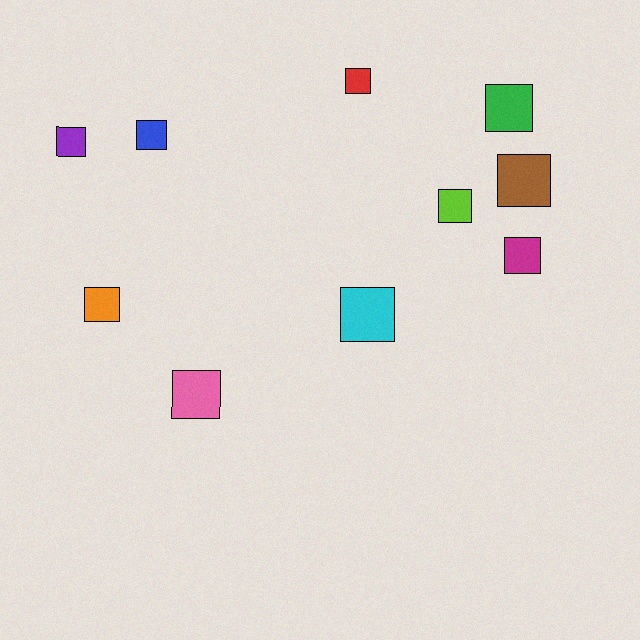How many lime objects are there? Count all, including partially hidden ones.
There is 1 lime object.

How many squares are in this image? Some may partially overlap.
There are 10 squares.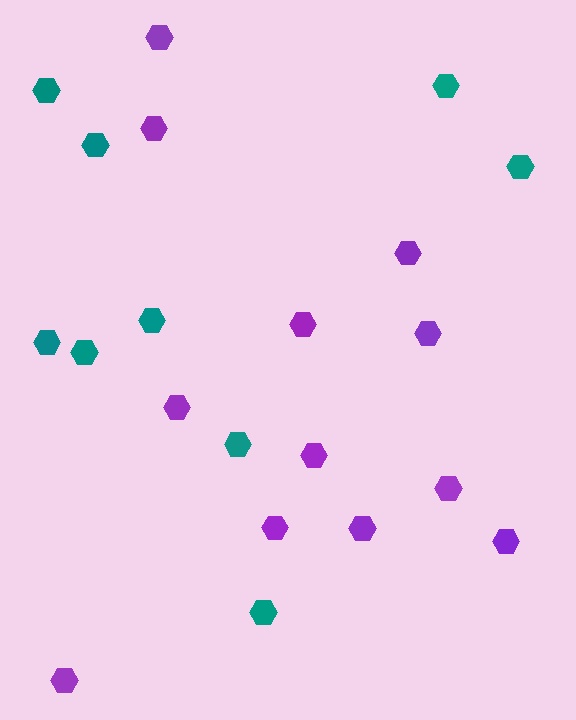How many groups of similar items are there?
There are 2 groups: one group of purple hexagons (12) and one group of teal hexagons (9).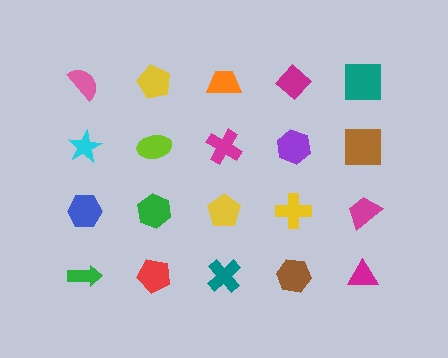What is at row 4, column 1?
A green arrow.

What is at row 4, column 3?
A teal cross.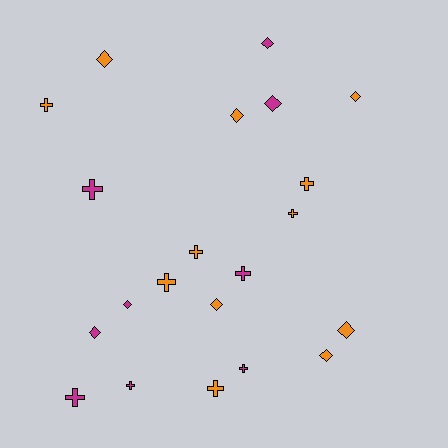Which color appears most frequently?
Orange, with 12 objects.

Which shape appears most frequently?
Cross, with 11 objects.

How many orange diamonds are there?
There are 6 orange diamonds.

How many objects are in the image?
There are 21 objects.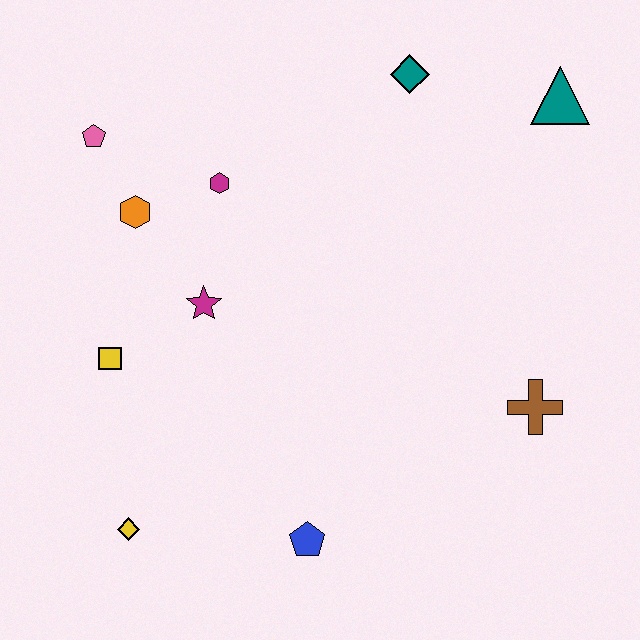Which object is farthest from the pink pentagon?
The brown cross is farthest from the pink pentagon.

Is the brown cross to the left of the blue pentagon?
No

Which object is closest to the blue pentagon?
The yellow diamond is closest to the blue pentagon.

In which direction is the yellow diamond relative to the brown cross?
The yellow diamond is to the left of the brown cross.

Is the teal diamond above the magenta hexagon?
Yes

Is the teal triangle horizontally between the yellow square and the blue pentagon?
No